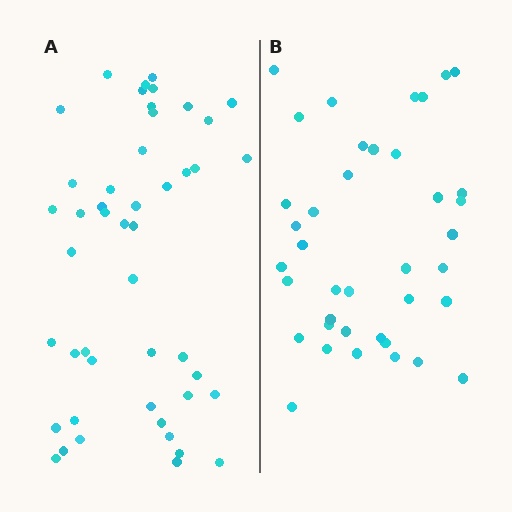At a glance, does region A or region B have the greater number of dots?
Region A (the left region) has more dots.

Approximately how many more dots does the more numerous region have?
Region A has roughly 8 or so more dots than region B.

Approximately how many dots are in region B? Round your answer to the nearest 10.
About 40 dots. (The exact count is 39, which rounds to 40.)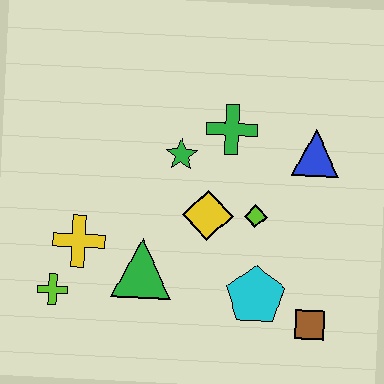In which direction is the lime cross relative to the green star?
The lime cross is below the green star.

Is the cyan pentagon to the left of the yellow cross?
No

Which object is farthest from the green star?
The brown square is farthest from the green star.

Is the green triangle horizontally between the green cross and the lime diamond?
No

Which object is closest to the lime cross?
The yellow cross is closest to the lime cross.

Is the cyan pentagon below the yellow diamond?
Yes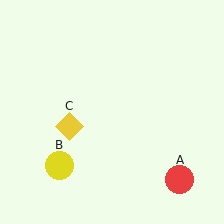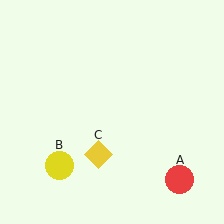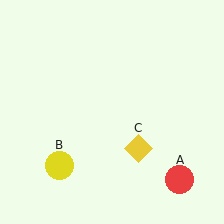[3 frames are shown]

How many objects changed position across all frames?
1 object changed position: yellow diamond (object C).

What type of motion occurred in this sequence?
The yellow diamond (object C) rotated counterclockwise around the center of the scene.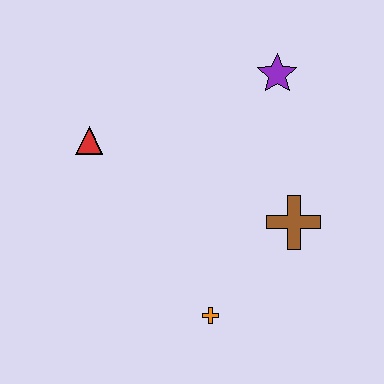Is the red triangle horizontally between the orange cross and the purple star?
No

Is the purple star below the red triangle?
No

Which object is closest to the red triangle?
The purple star is closest to the red triangle.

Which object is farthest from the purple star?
The orange cross is farthest from the purple star.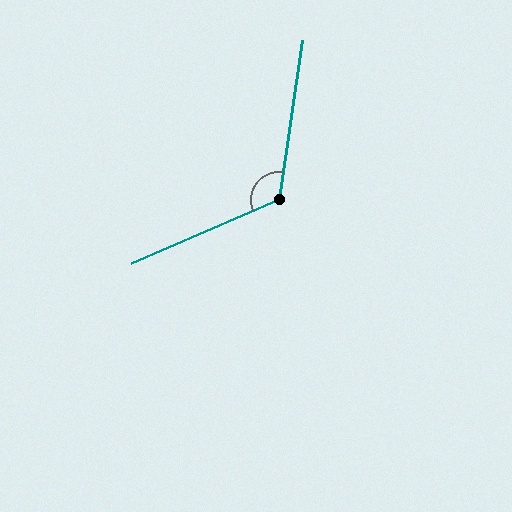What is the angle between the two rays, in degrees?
Approximately 122 degrees.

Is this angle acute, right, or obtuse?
It is obtuse.